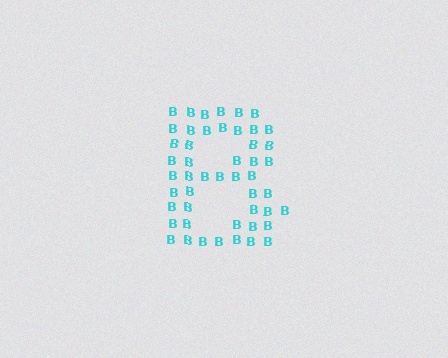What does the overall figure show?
The overall figure shows the letter B.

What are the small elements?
The small elements are letter B's.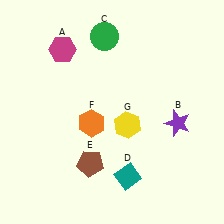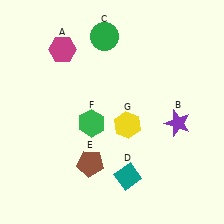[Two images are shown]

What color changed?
The hexagon (F) changed from orange in Image 1 to green in Image 2.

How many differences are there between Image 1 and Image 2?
There is 1 difference between the two images.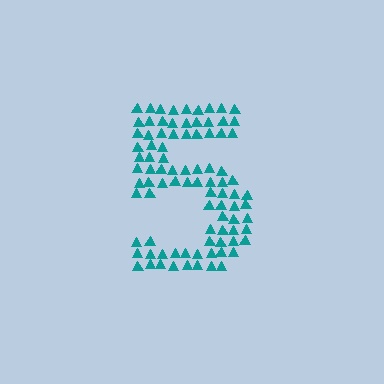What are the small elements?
The small elements are triangles.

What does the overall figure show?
The overall figure shows the digit 5.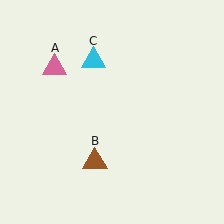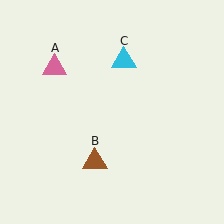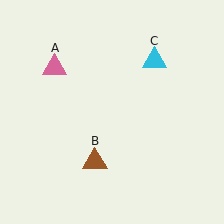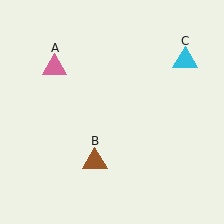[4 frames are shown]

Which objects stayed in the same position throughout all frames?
Pink triangle (object A) and brown triangle (object B) remained stationary.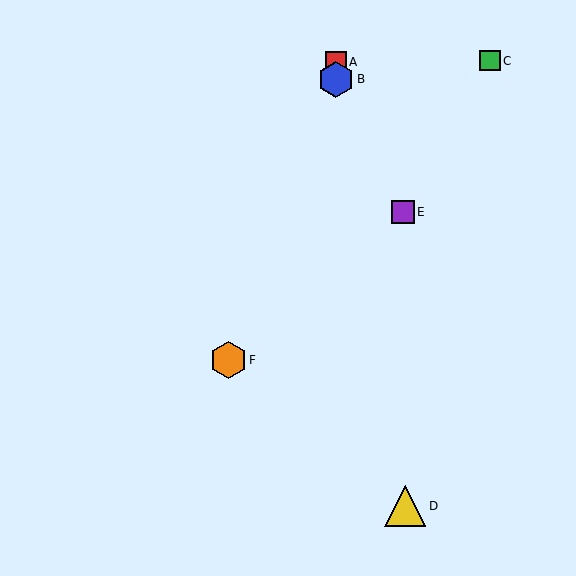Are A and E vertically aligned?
No, A is at x≈336 and E is at x≈403.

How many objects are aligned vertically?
2 objects (A, B) are aligned vertically.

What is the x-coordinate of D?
Object D is at x≈405.